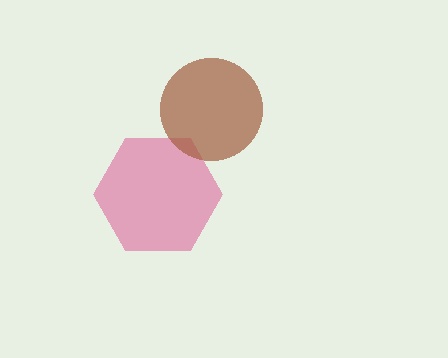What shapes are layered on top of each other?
The layered shapes are: a pink hexagon, a brown circle.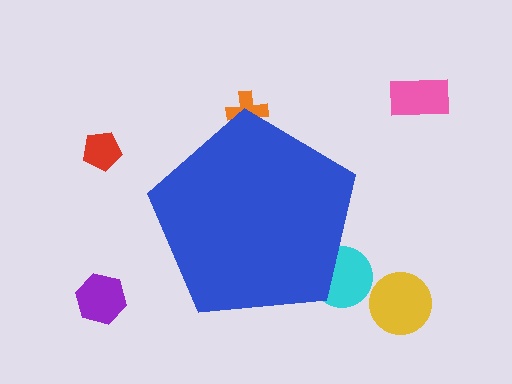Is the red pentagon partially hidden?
No, the red pentagon is fully visible.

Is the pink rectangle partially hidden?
No, the pink rectangle is fully visible.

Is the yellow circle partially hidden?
No, the yellow circle is fully visible.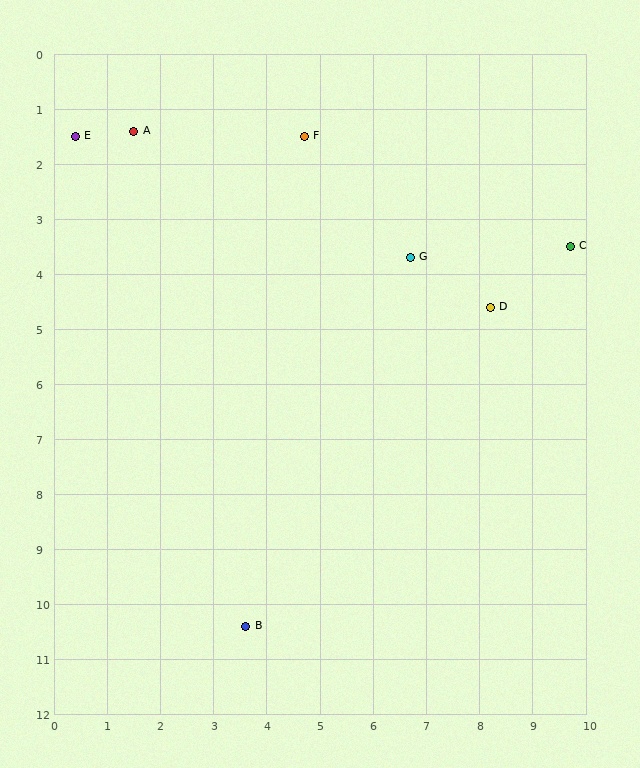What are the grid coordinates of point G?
Point G is at approximately (6.7, 3.7).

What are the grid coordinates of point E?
Point E is at approximately (0.4, 1.5).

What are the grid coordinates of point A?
Point A is at approximately (1.5, 1.4).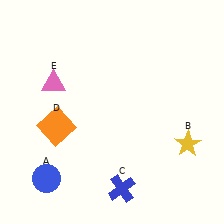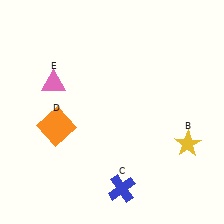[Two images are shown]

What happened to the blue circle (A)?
The blue circle (A) was removed in Image 2. It was in the bottom-left area of Image 1.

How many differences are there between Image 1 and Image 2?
There is 1 difference between the two images.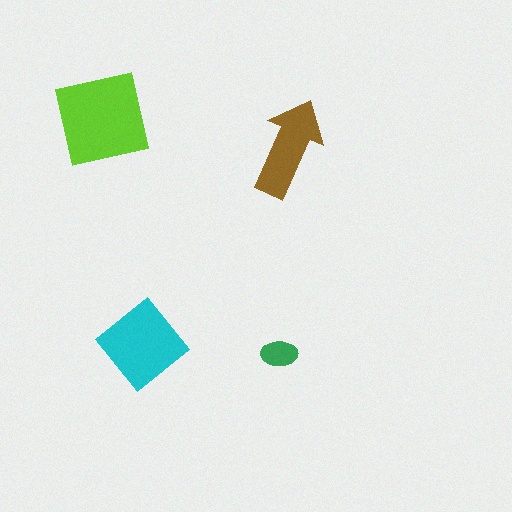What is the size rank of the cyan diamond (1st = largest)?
2nd.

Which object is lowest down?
The green ellipse is bottommost.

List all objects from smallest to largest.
The green ellipse, the brown arrow, the cyan diamond, the lime square.